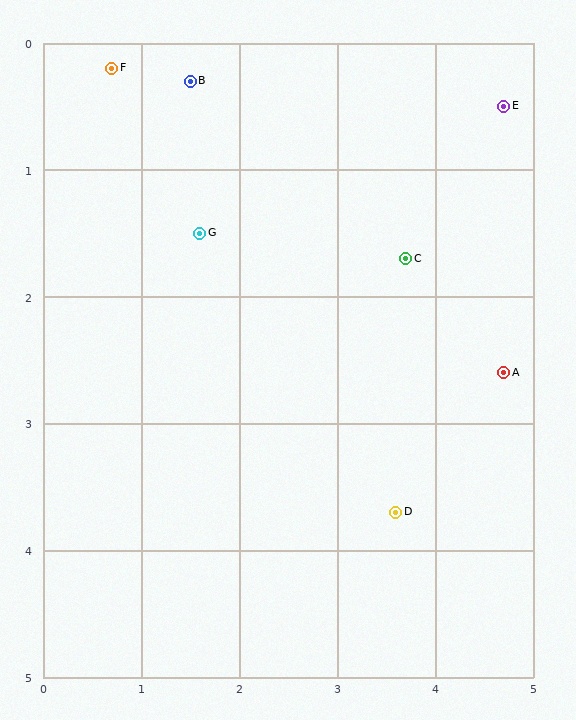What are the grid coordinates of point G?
Point G is at approximately (1.6, 1.5).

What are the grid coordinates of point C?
Point C is at approximately (3.7, 1.7).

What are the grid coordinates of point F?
Point F is at approximately (0.7, 0.2).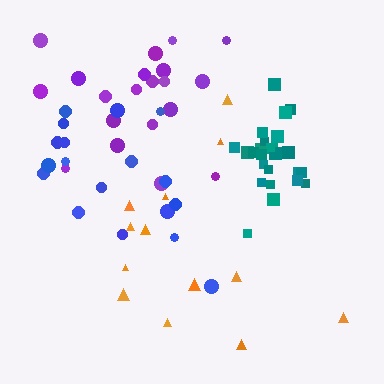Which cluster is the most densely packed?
Teal.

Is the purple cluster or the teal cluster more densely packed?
Teal.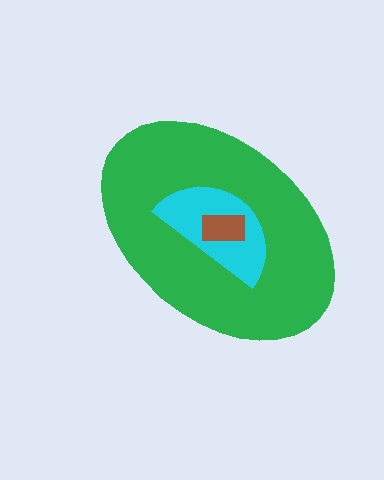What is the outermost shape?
The green ellipse.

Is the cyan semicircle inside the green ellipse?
Yes.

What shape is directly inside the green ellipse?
The cyan semicircle.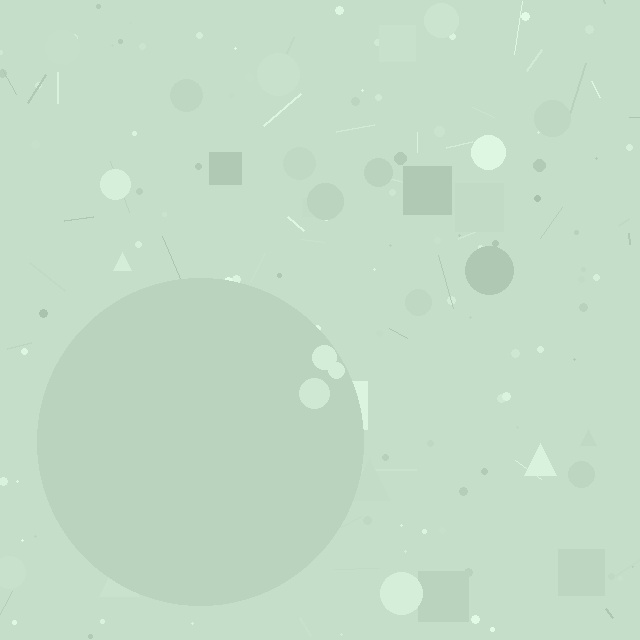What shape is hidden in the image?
A circle is hidden in the image.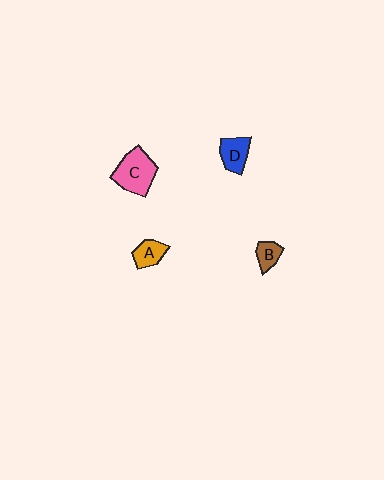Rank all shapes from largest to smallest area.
From largest to smallest: C (pink), D (blue), A (orange), B (brown).